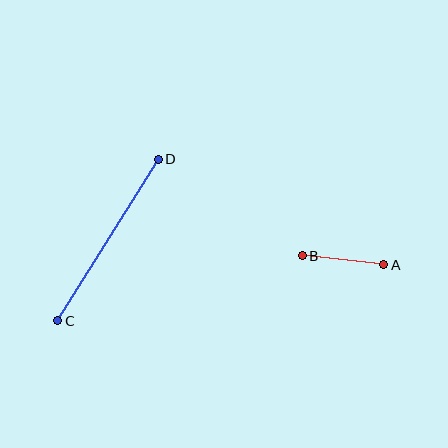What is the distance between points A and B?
The distance is approximately 82 pixels.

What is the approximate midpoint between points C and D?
The midpoint is at approximately (108, 240) pixels.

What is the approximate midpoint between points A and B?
The midpoint is at approximately (343, 260) pixels.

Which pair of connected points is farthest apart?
Points C and D are farthest apart.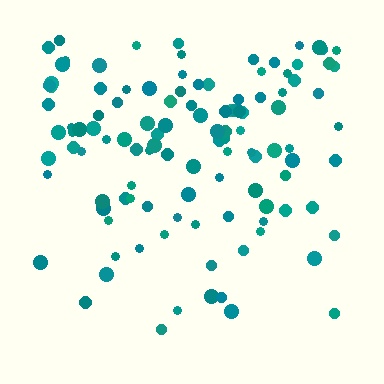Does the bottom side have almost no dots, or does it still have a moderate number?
Still a moderate number, just noticeably fewer than the top.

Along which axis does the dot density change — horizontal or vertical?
Vertical.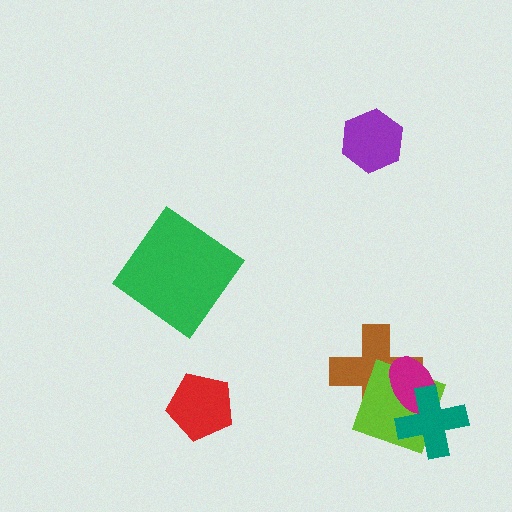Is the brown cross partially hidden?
Yes, it is partially covered by another shape.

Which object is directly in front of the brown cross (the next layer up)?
The lime square is directly in front of the brown cross.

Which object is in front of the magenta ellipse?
The teal cross is in front of the magenta ellipse.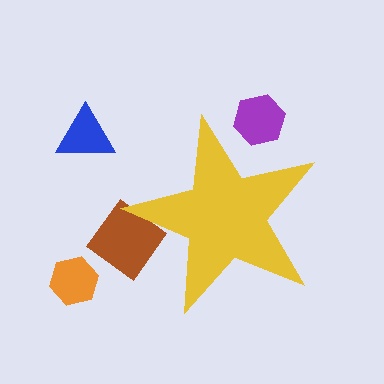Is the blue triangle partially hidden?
No, the blue triangle is fully visible.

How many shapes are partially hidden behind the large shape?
2 shapes are partially hidden.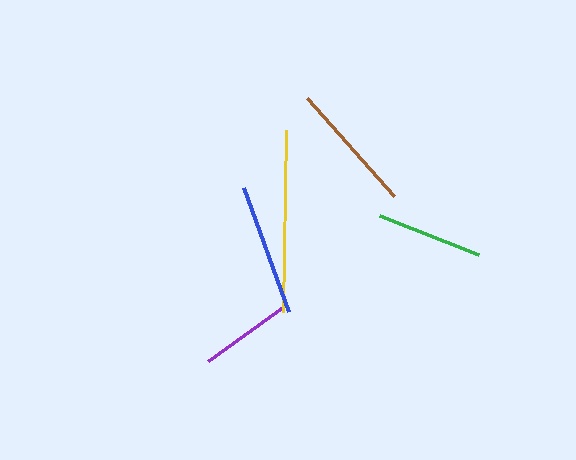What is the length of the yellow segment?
The yellow segment is approximately 182 pixels long.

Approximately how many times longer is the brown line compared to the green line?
The brown line is approximately 1.2 times the length of the green line.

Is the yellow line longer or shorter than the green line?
The yellow line is longer than the green line.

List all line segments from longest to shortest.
From longest to shortest: yellow, blue, brown, green, purple.